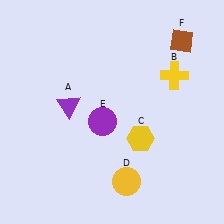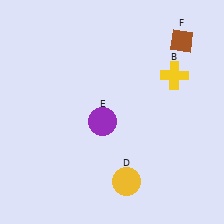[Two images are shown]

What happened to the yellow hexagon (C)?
The yellow hexagon (C) was removed in Image 2. It was in the bottom-right area of Image 1.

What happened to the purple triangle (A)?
The purple triangle (A) was removed in Image 2. It was in the top-left area of Image 1.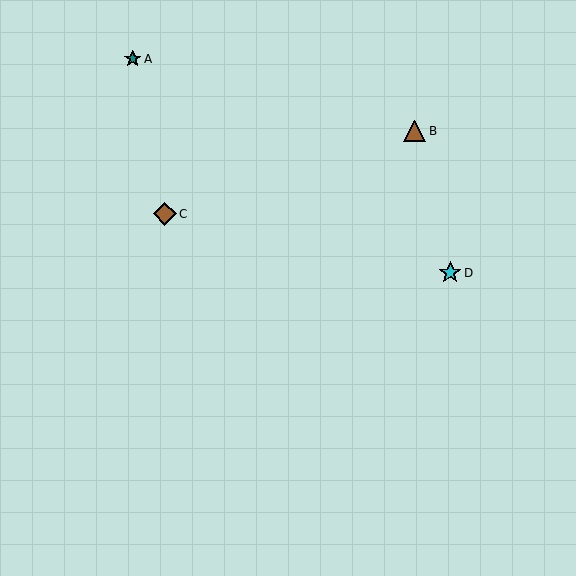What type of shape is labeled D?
Shape D is a cyan star.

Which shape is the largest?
The brown diamond (labeled C) is the largest.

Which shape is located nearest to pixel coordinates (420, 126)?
The brown triangle (labeled B) at (415, 131) is nearest to that location.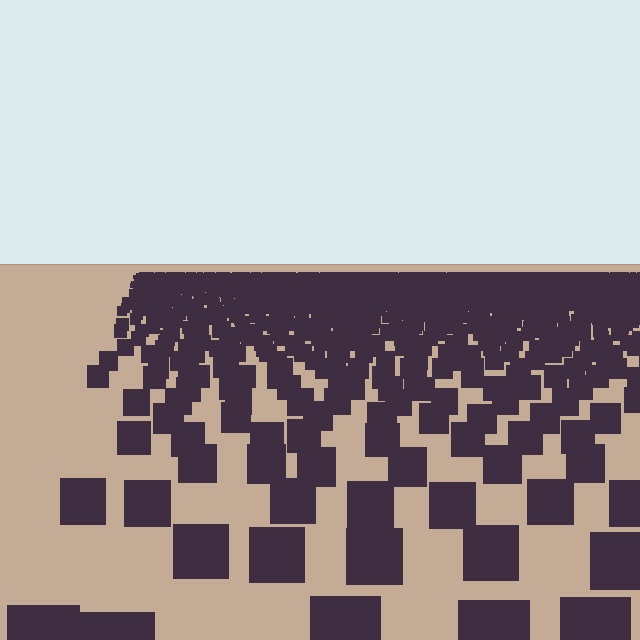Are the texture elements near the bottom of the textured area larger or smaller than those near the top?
Larger. Near the bottom, elements are closer to the viewer and appear at a bigger on-screen size.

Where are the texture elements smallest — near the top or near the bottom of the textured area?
Near the top.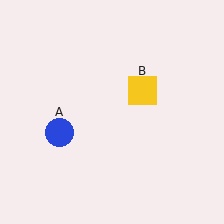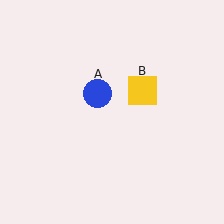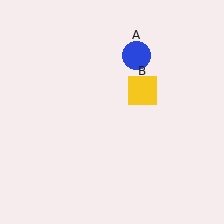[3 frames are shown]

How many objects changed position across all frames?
1 object changed position: blue circle (object A).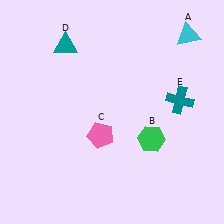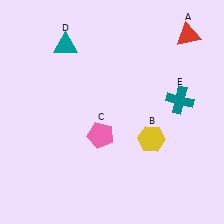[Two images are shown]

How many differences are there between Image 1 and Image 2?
There are 2 differences between the two images.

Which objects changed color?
A changed from cyan to red. B changed from green to yellow.